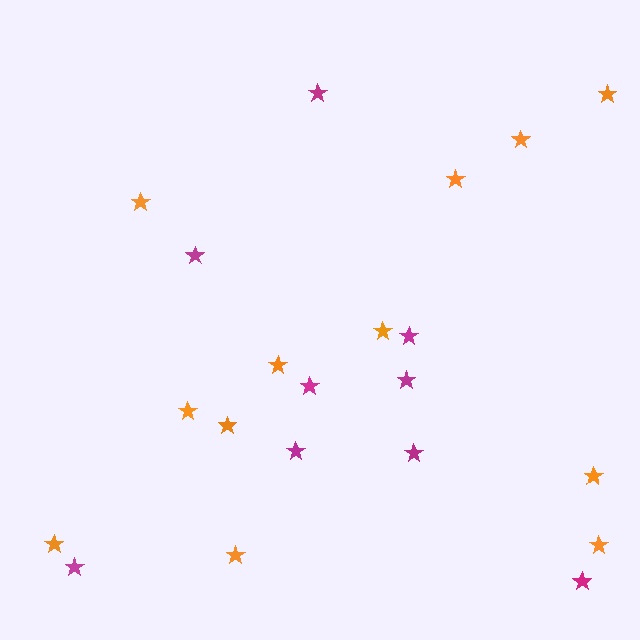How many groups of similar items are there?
There are 2 groups: one group of orange stars (12) and one group of magenta stars (9).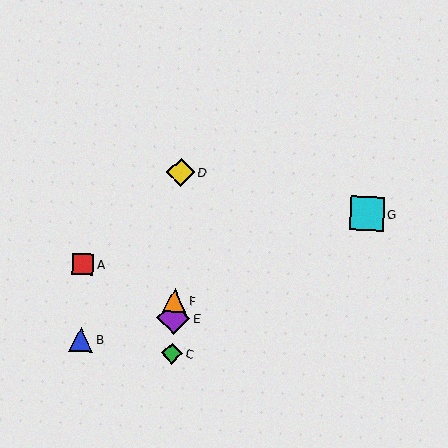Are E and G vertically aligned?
No, E is at x≈173 and G is at x≈367.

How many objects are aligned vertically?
4 objects (C, D, E, F) are aligned vertically.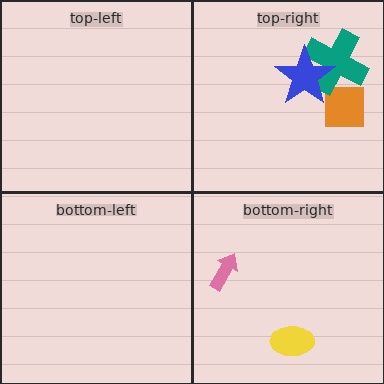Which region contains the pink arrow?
The bottom-right region.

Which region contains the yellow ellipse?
The bottom-right region.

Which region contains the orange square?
The top-right region.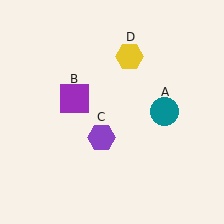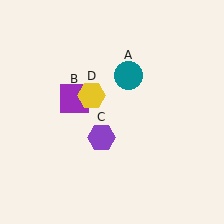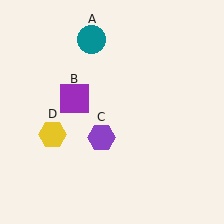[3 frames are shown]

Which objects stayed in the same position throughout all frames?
Purple square (object B) and purple hexagon (object C) remained stationary.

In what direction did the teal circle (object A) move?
The teal circle (object A) moved up and to the left.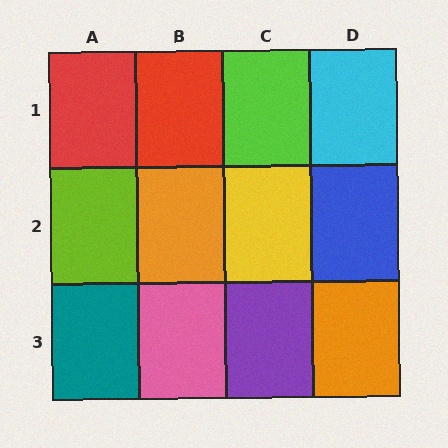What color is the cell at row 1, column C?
Lime.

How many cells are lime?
2 cells are lime.